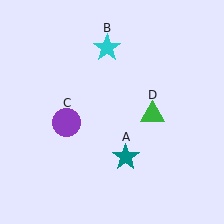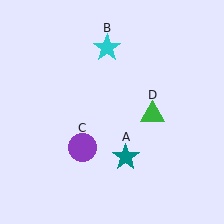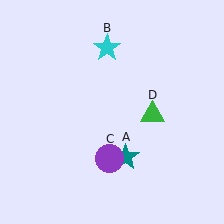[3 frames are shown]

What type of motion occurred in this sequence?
The purple circle (object C) rotated counterclockwise around the center of the scene.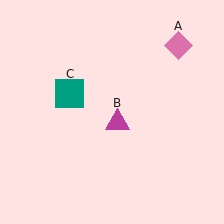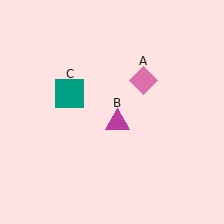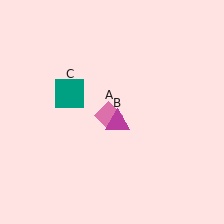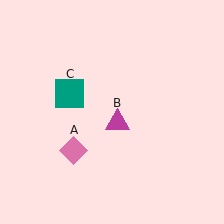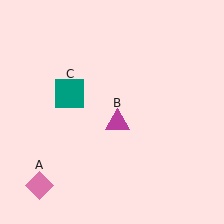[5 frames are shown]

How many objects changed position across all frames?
1 object changed position: pink diamond (object A).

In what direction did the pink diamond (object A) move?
The pink diamond (object A) moved down and to the left.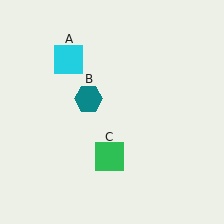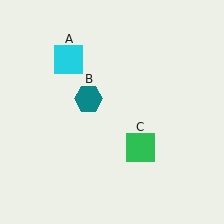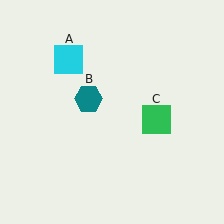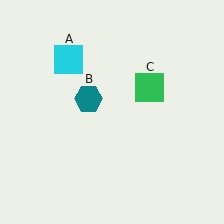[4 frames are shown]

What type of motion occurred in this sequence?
The green square (object C) rotated counterclockwise around the center of the scene.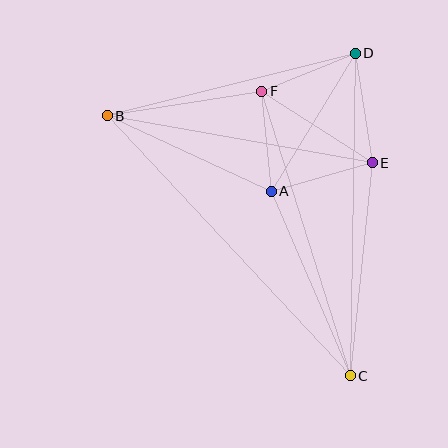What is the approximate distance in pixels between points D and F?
The distance between D and F is approximately 101 pixels.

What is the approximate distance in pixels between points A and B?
The distance between A and B is approximately 181 pixels.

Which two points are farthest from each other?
Points B and C are farthest from each other.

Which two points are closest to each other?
Points A and F are closest to each other.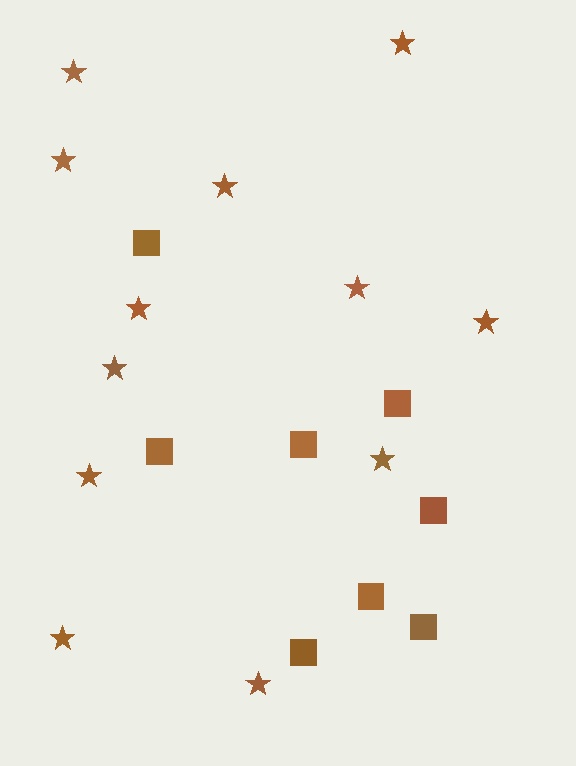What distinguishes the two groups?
There are 2 groups: one group of stars (12) and one group of squares (8).